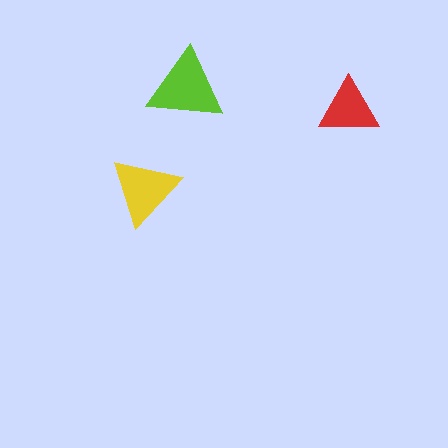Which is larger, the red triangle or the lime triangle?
The lime one.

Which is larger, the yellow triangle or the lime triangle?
The lime one.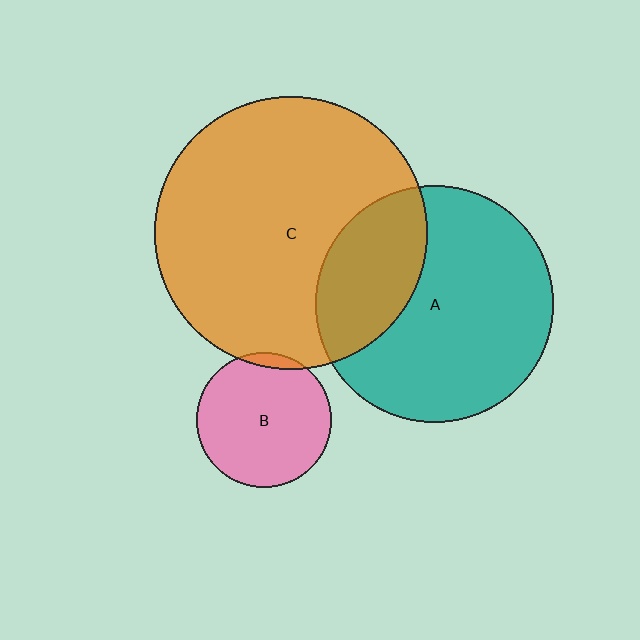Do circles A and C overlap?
Yes.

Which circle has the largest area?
Circle C (orange).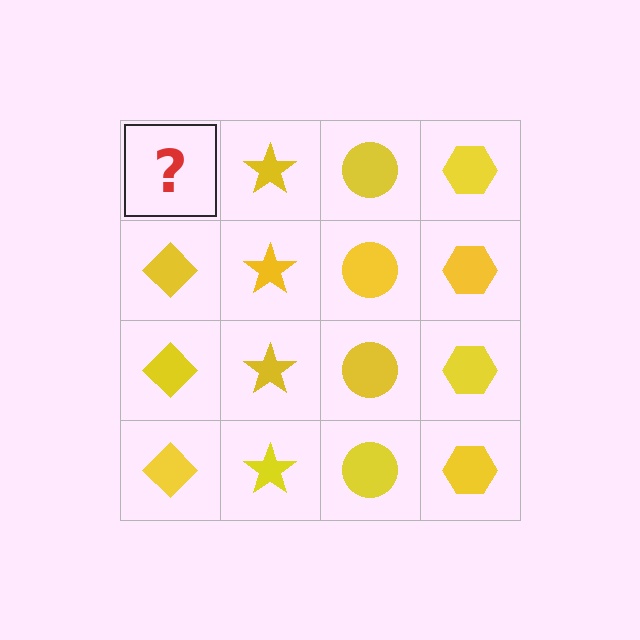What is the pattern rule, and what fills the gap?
The rule is that each column has a consistent shape. The gap should be filled with a yellow diamond.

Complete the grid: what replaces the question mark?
The question mark should be replaced with a yellow diamond.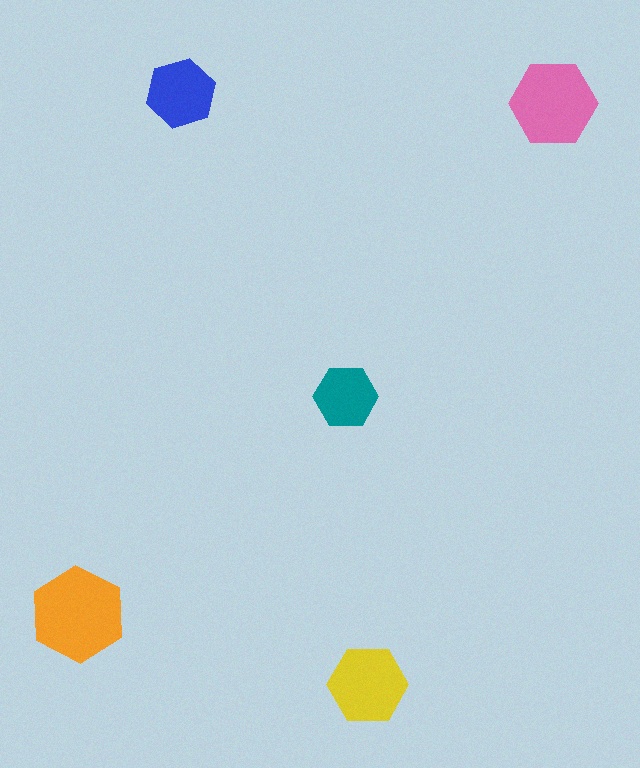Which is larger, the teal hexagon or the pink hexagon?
The pink one.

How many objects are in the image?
There are 5 objects in the image.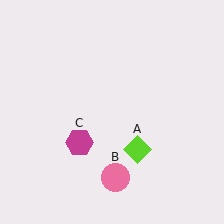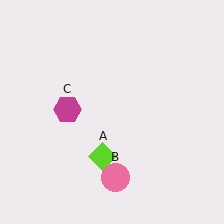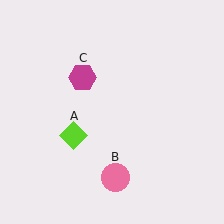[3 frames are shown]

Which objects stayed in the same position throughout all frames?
Pink circle (object B) remained stationary.